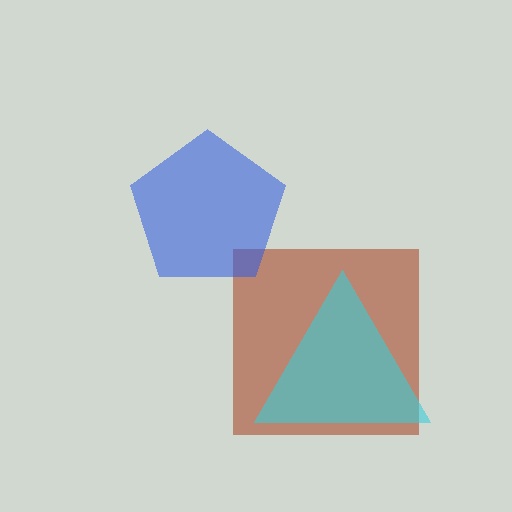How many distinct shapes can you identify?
There are 3 distinct shapes: a brown square, a blue pentagon, a cyan triangle.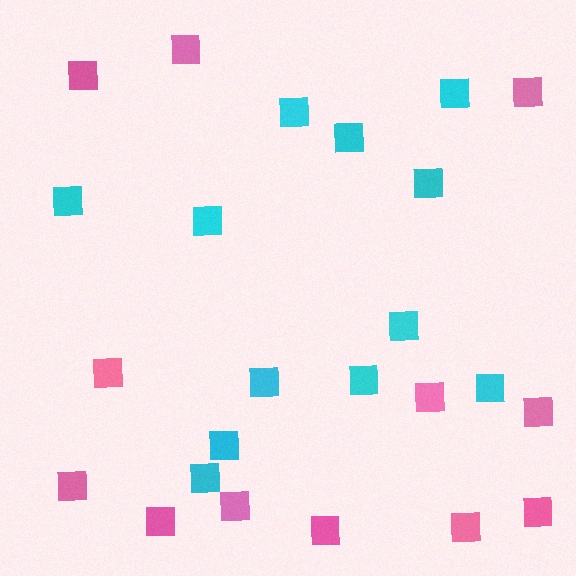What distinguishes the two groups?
There are 2 groups: one group of pink squares (12) and one group of cyan squares (12).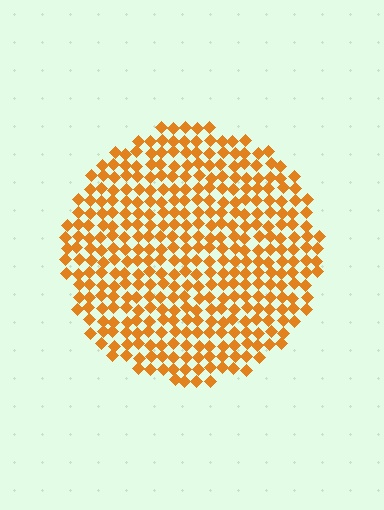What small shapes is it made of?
It is made of small diamonds.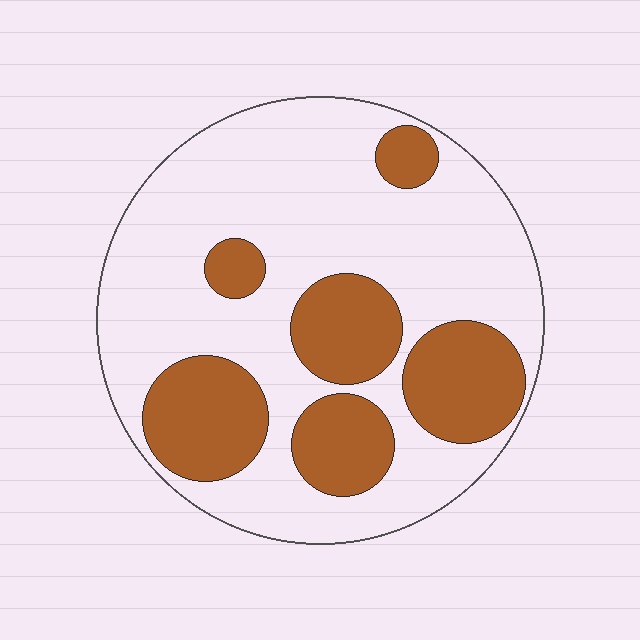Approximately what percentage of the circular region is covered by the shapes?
Approximately 30%.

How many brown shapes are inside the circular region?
6.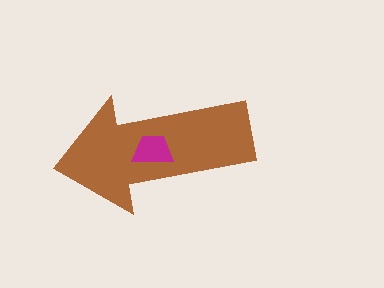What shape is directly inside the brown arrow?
The magenta trapezoid.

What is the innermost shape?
The magenta trapezoid.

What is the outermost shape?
The brown arrow.